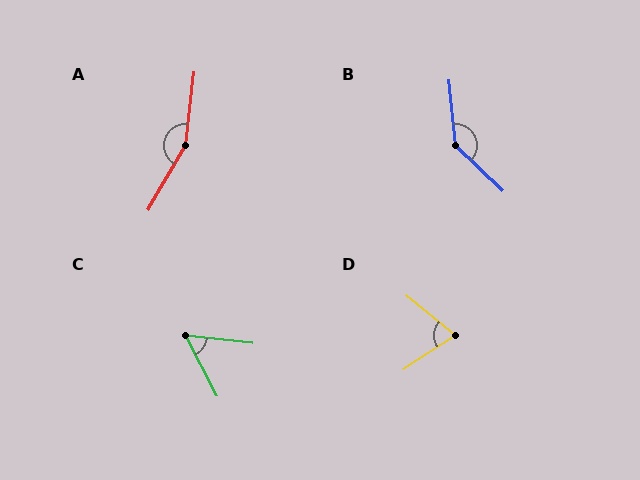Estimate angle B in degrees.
Approximately 140 degrees.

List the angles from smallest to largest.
C (56°), D (73°), B (140°), A (157°).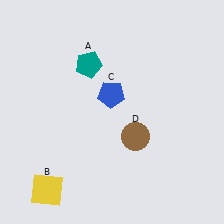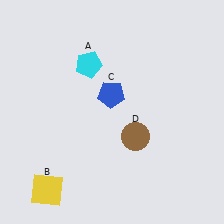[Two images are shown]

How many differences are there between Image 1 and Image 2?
There is 1 difference between the two images.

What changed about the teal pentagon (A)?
In Image 1, A is teal. In Image 2, it changed to cyan.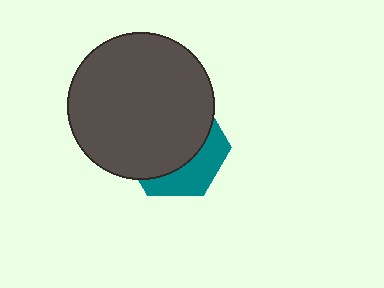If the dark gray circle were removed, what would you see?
You would see the complete teal hexagon.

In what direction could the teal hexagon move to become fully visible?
The teal hexagon could move toward the lower-right. That would shift it out from behind the dark gray circle entirely.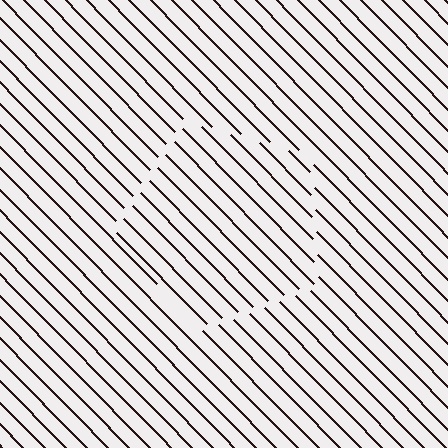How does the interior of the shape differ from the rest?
The interior of the shape contains the same grating, shifted by half a period — the contour is defined by the phase discontinuity where line-ends from the inner and outer gratings abut.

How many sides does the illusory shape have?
5 sides — the line-ends trace a pentagon.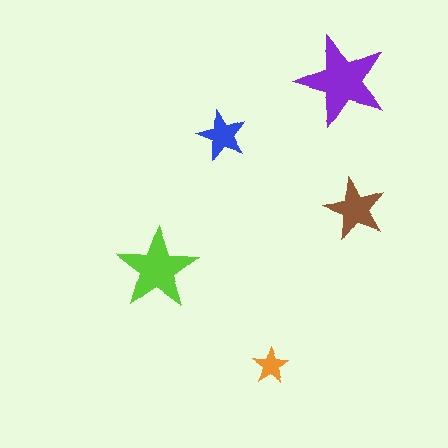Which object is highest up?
The purple star is topmost.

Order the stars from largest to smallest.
the purple one, the lime one, the brown one, the blue one, the orange one.